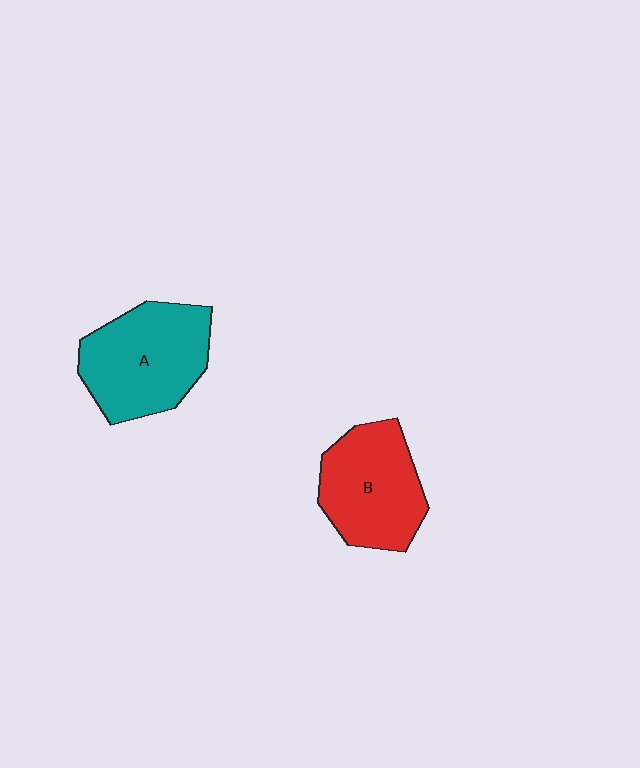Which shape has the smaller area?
Shape B (red).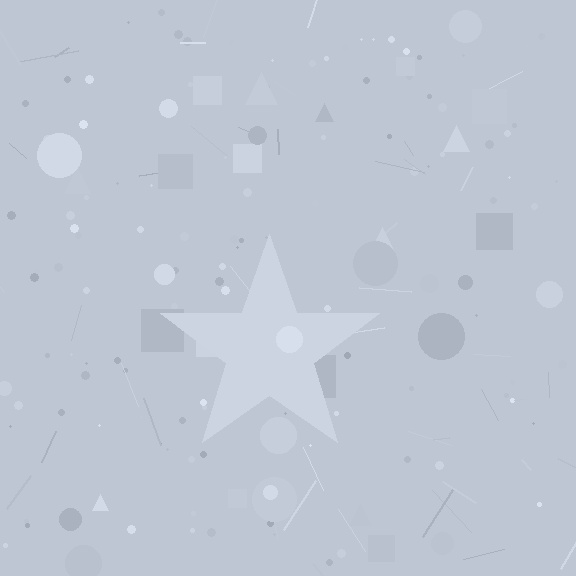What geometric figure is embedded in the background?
A star is embedded in the background.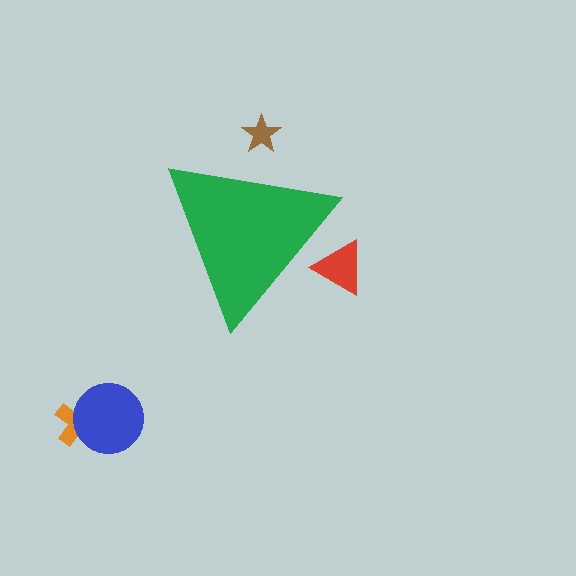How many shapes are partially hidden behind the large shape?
2 shapes are partially hidden.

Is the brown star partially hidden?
Yes, the brown star is partially hidden behind the green triangle.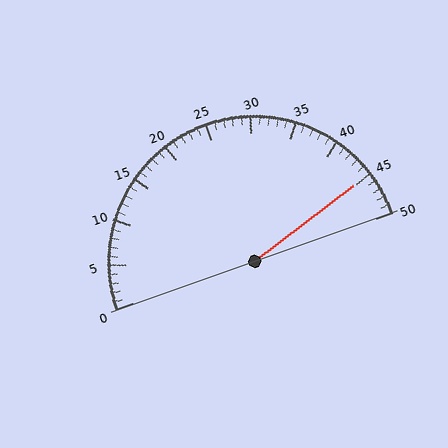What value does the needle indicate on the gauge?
The needle indicates approximately 45.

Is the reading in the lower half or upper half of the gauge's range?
The reading is in the upper half of the range (0 to 50).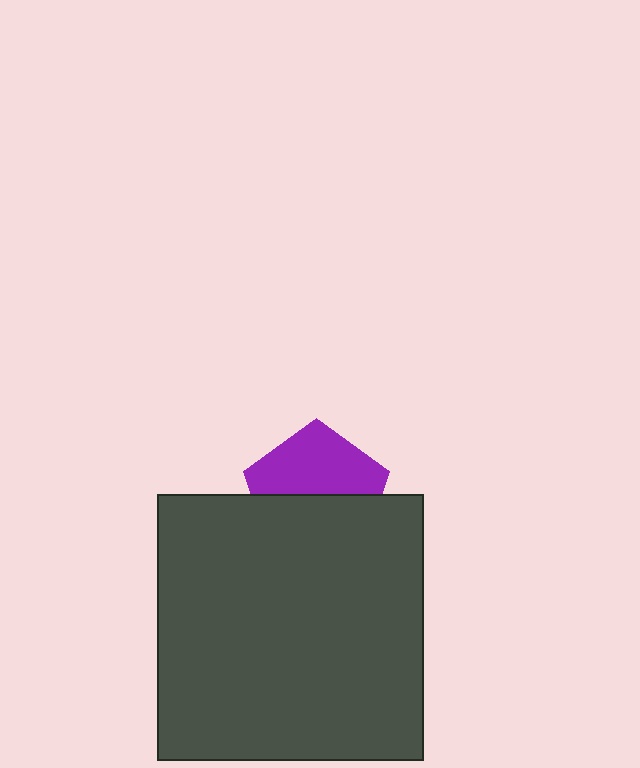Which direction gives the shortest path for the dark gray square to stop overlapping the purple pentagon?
Moving down gives the shortest separation.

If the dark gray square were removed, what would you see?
You would see the complete purple pentagon.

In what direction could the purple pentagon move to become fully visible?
The purple pentagon could move up. That would shift it out from behind the dark gray square entirely.